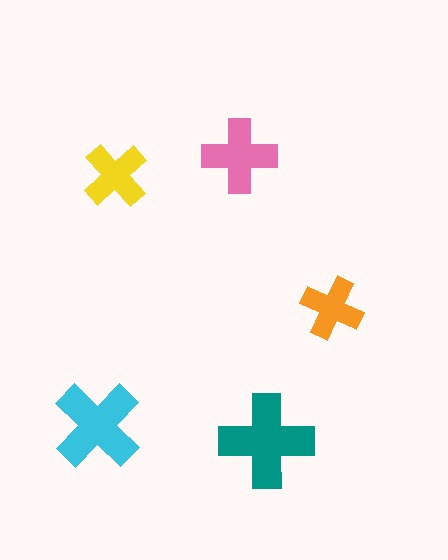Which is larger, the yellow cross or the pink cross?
The pink one.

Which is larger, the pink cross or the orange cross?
The pink one.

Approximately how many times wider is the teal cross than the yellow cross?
About 1.5 times wider.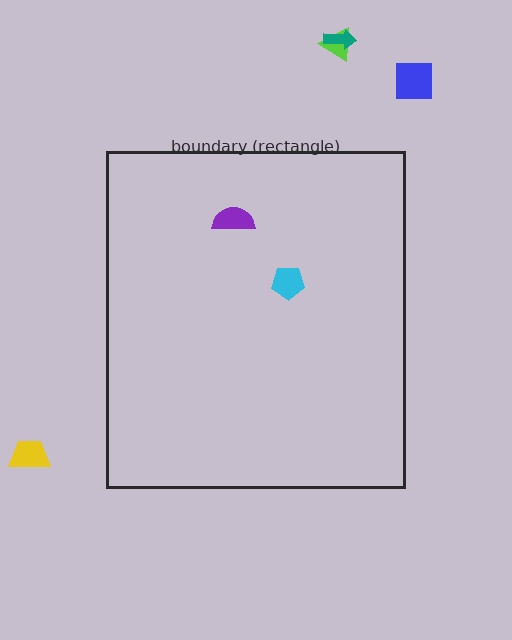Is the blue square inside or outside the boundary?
Outside.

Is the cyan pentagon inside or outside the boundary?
Inside.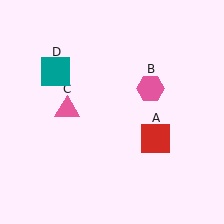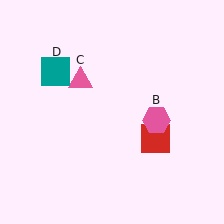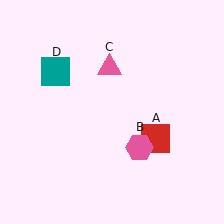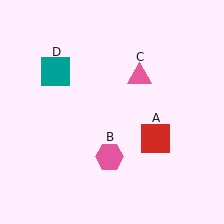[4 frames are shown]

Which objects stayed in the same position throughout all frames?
Red square (object A) and teal square (object D) remained stationary.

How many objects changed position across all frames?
2 objects changed position: pink hexagon (object B), pink triangle (object C).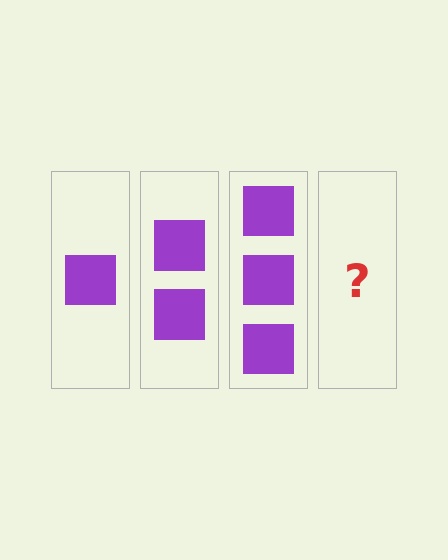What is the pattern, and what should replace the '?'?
The pattern is that each step adds one more square. The '?' should be 4 squares.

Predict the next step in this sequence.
The next step is 4 squares.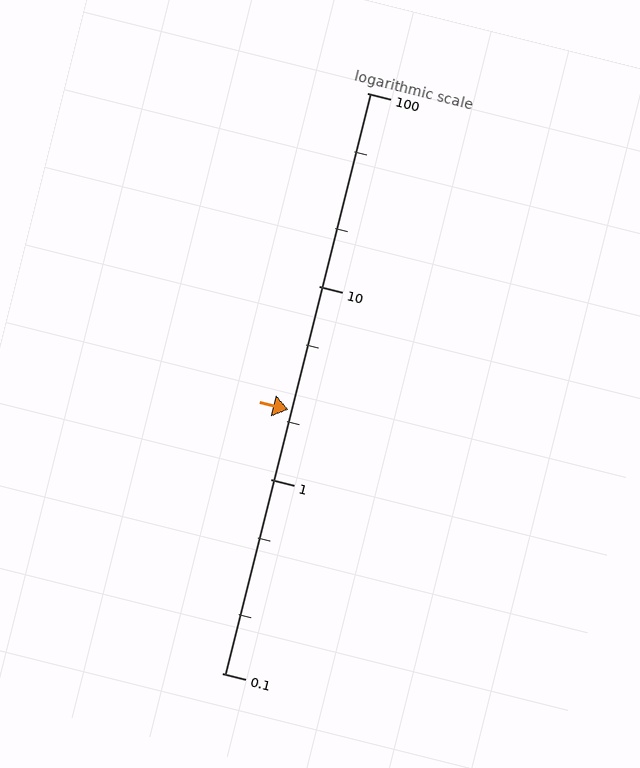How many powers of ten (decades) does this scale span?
The scale spans 3 decades, from 0.1 to 100.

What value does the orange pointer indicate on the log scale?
The pointer indicates approximately 2.3.